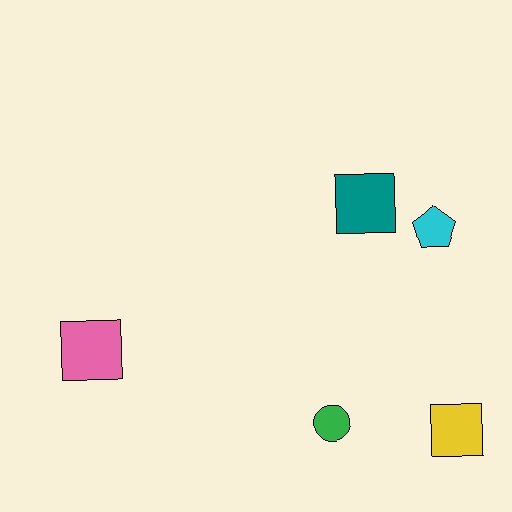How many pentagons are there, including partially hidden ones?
There is 1 pentagon.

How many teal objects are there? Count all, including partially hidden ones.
There is 1 teal object.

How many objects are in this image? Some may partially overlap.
There are 5 objects.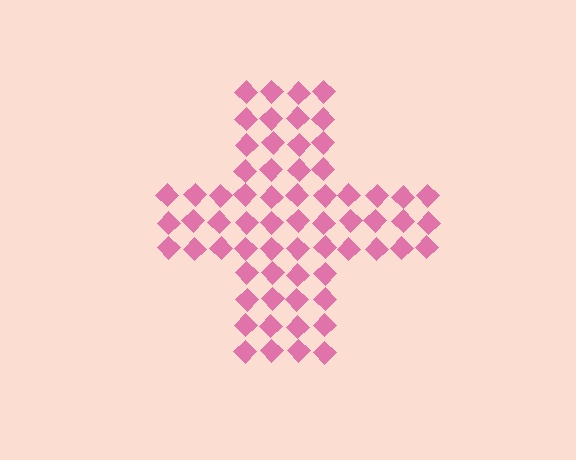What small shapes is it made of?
It is made of small diamonds.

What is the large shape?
The large shape is a cross.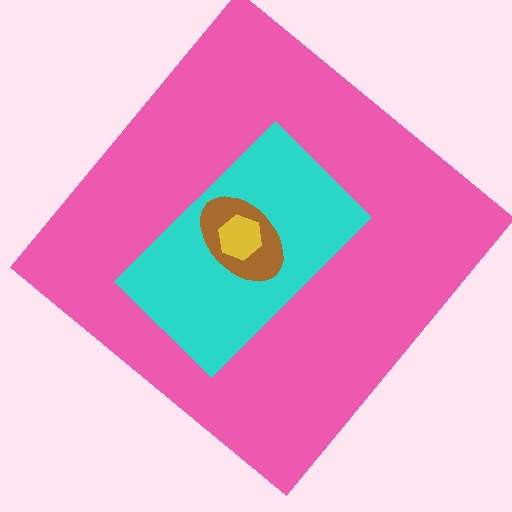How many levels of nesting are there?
4.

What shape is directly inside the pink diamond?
The cyan rectangle.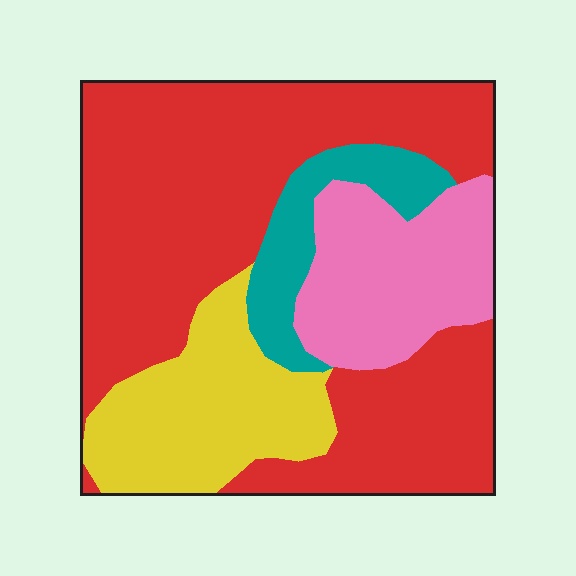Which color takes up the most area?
Red, at roughly 55%.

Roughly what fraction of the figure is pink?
Pink covers 17% of the figure.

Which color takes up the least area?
Teal, at roughly 10%.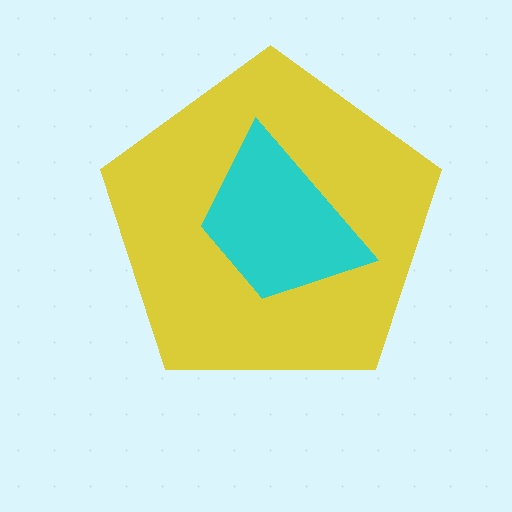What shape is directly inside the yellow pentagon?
The cyan trapezoid.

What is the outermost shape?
The yellow pentagon.